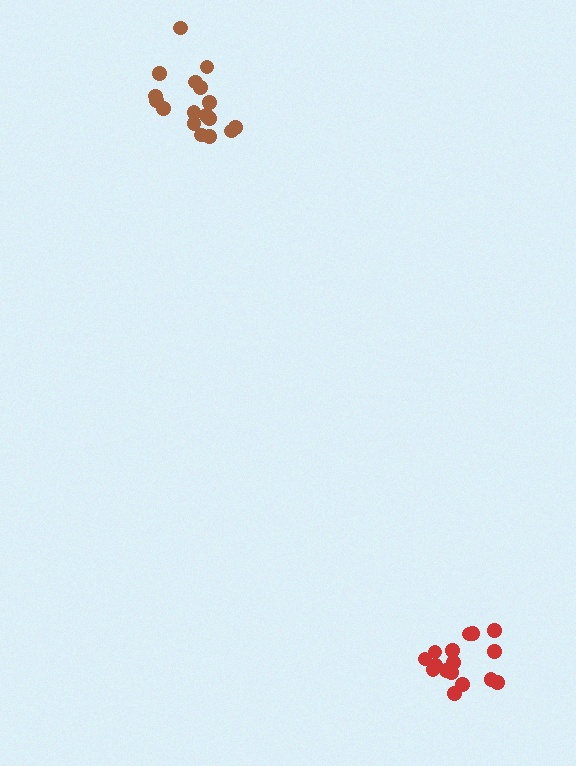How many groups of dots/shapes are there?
There are 2 groups.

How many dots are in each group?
Group 1: 17 dots, Group 2: 16 dots (33 total).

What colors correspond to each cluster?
The clusters are colored: brown, red.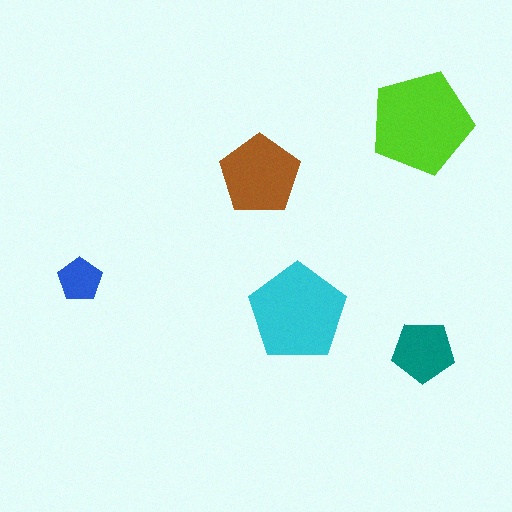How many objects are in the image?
There are 5 objects in the image.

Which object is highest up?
The lime pentagon is topmost.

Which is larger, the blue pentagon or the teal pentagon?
The teal one.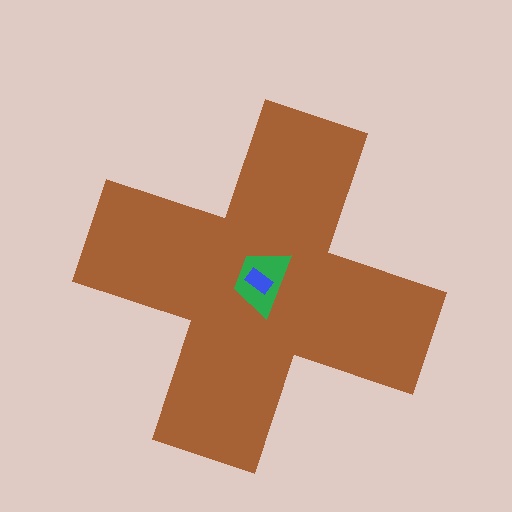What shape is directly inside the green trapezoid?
The blue rectangle.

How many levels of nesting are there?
3.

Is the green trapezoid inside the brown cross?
Yes.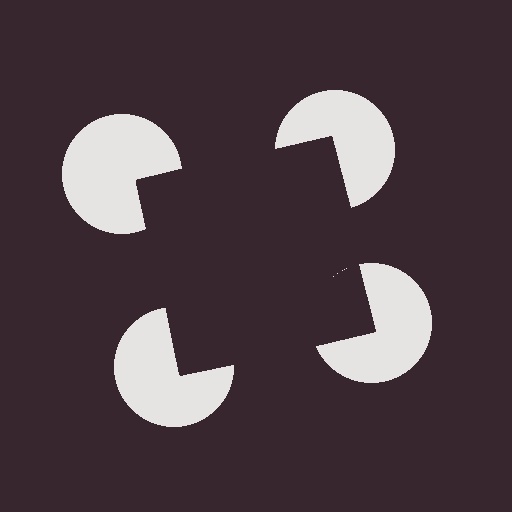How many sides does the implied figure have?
4 sides.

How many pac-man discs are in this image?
There are 4 — one at each vertex of the illusory square.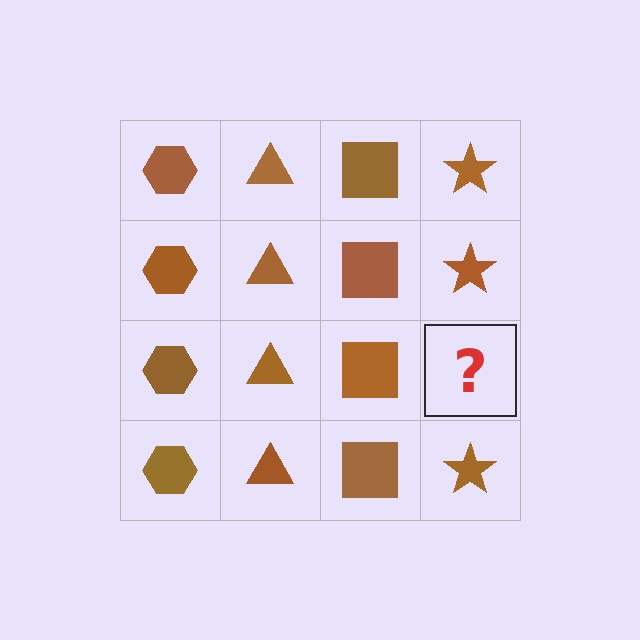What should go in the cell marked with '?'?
The missing cell should contain a brown star.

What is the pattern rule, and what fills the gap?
The rule is that each column has a consistent shape. The gap should be filled with a brown star.